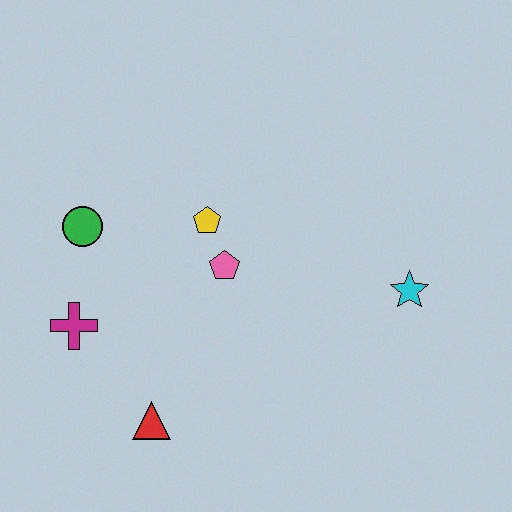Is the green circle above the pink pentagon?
Yes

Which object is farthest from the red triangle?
The cyan star is farthest from the red triangle.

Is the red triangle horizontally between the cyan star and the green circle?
Yes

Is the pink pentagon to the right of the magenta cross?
Yes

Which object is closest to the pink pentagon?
The yellow pentagon is closest to the pink pentagon.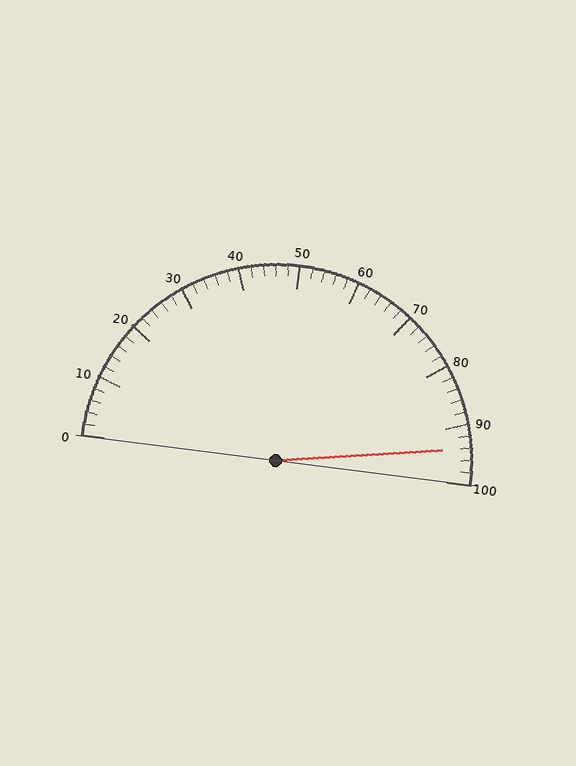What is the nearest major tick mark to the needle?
The nearest major tick mark is 90.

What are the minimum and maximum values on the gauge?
The gauge ranges from 0 to 100.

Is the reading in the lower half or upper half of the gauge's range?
The reading is in the upper half of the range (0 to 100).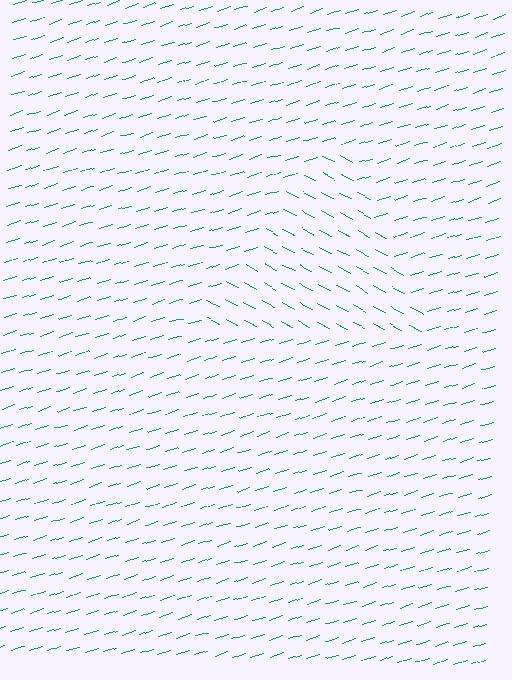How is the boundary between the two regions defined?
The boundary is defined purely by a change in line orientation (approximately 45 degrees difference). All lines are the same color and thickness.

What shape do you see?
I see a triangle.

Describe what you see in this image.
The image is filled with small teal line segments. A triangle region in the image has lines oriented differently from the surrounding lines, creating a visible texture boundary.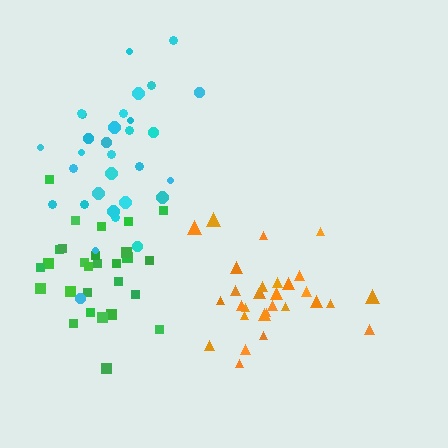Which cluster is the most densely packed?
Orange.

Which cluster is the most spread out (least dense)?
Cyan.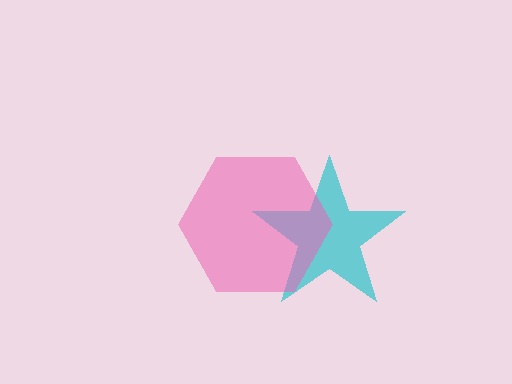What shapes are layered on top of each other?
The layered shapes are: a cyan star, a pink hexagon.